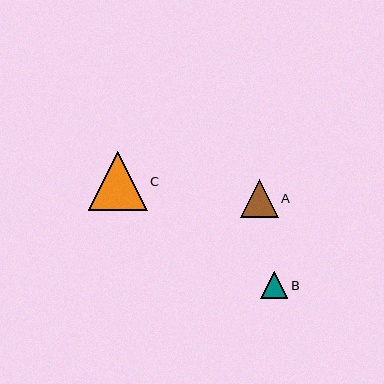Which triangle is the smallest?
Triangle B is the smallest with a size of approximately 27 pixels.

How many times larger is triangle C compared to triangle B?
Triangle C is approximately 2.2 times the size of triangle B.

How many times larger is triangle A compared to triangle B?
Triangle A is approximately 1.4 times the size of triangle B.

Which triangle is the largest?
Triangle C is the largest with a size of approximately 59 pixels.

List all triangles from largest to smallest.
From largest to smallest: C, A, B.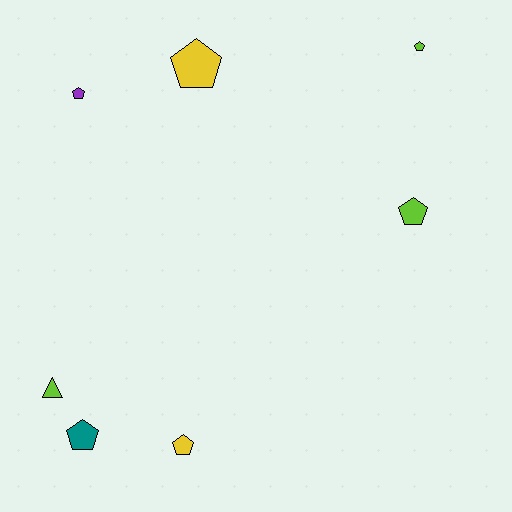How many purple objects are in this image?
There is 1 purple object.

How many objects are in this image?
There are 7 objects.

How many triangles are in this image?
There is 1 triangle.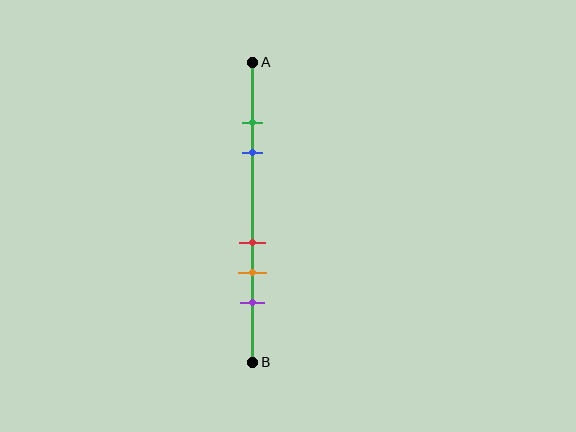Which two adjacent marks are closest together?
The green and blue marks are the closest adjacent pair.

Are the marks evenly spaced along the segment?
No, the marks are not evenly spaced.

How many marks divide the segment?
There are 5 marks dividing the segment.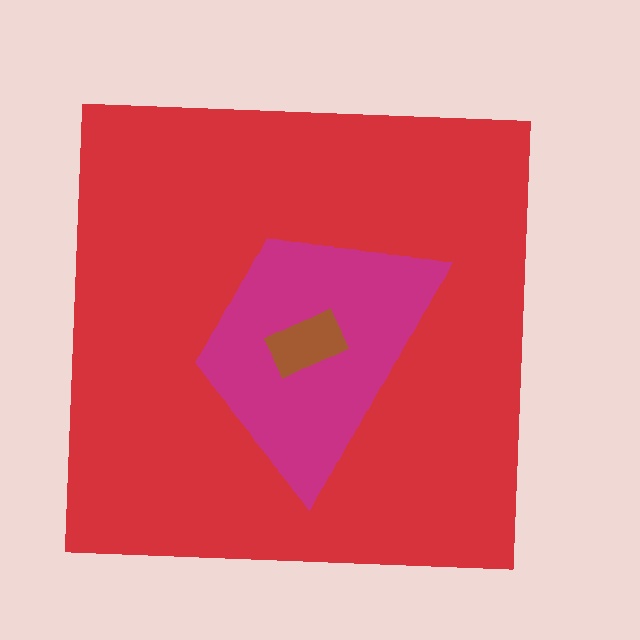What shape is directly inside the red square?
The magenta trapezoid.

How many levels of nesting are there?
3.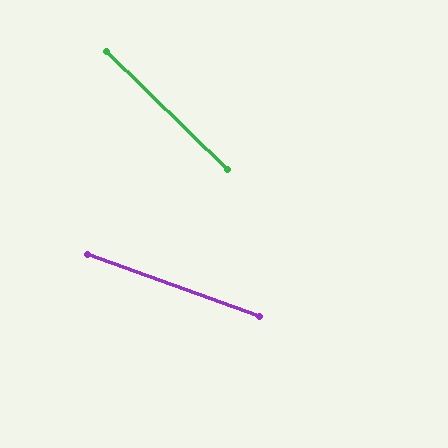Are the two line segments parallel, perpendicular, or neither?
Neither parallel nor perpendicular — they differ by about 24°.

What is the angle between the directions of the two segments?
Approximately 24 degrees.